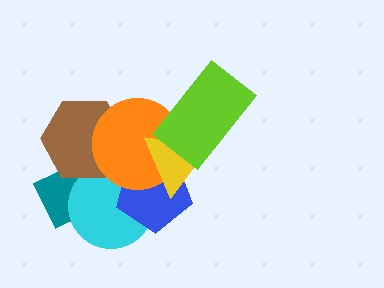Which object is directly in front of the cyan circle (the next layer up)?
The brown hexagon is directly in front of the cyan circle.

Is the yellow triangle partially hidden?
Yes, it is partially covered by another shape.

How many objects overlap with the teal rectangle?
4 objects overlap with the teal rectangle.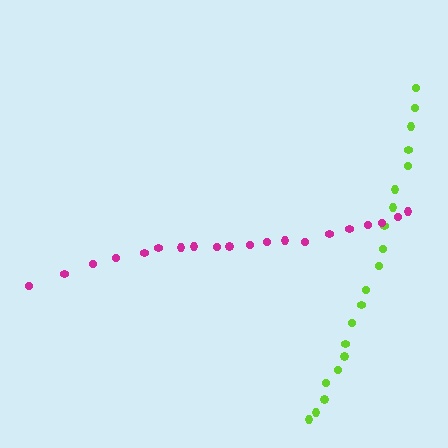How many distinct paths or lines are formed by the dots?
There are 2 distinct paths.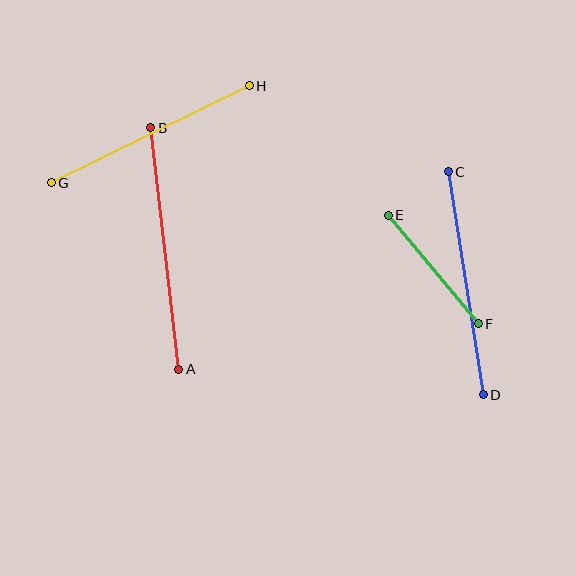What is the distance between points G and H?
The distance is approximately 221 pixels.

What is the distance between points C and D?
The distance is approximately 226 pixels.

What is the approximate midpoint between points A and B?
The midpoint is at approximately (165, 248) pixels.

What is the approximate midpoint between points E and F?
The midpoint is at approximately (433, 270) pixels.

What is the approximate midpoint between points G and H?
The midpoint is at approximately (150, 134) pixels.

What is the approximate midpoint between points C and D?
The midpoint is at approximately (466, 283) pixels.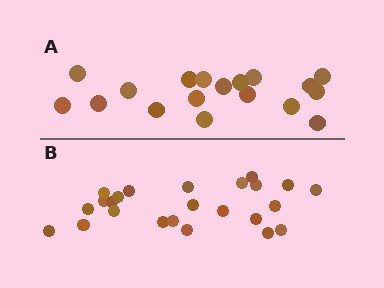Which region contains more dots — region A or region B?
Region B (the bottom region) has more dots.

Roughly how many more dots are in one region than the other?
Region B has about 6 more dots than region A.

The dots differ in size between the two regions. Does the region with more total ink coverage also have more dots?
No. Region A has more total ink coverage because its dots are larger, but region B actually contains more individual dots. Total area can be misleading — the number of items is what matters here.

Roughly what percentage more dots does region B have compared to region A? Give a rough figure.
About 35% more.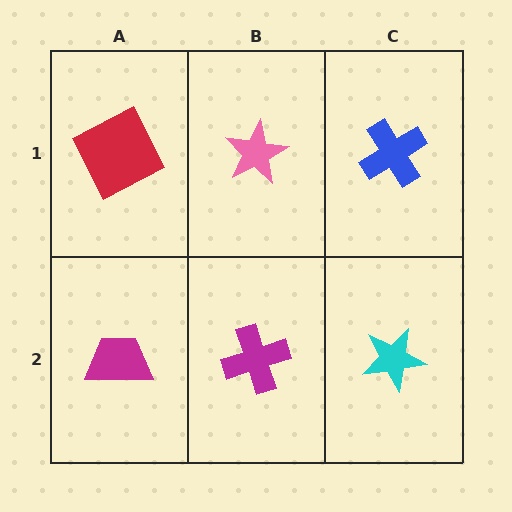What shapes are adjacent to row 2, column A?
A red square (row 1, column A), a magenta cross (row 2, column B).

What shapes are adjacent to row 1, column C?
A cyan star (row 2, column C), a pink star (row 1, column B).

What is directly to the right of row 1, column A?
A pink star.